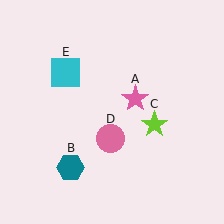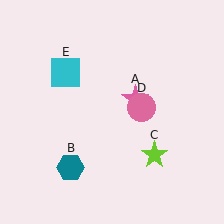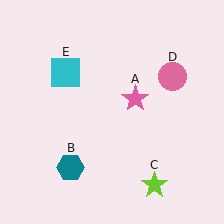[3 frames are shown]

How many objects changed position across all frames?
2 objects changed position: lime star (object C), pink circle (object D).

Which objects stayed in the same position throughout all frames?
Pink star (object A) and teal hexagon (object B) and cyan square (object E) remained stationary.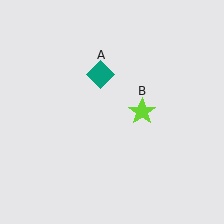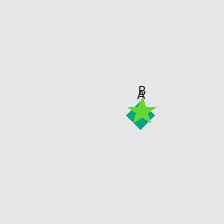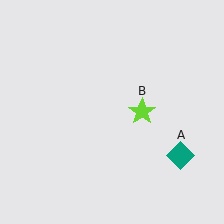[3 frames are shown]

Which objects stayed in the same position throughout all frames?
Lime star (object B) remained stationary.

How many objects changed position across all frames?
1 object changed position: teal diamond (object A).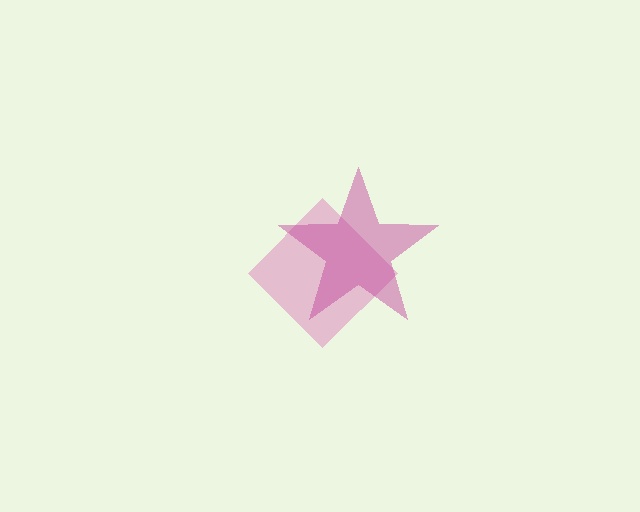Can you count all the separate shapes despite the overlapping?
Yes, there are 2 separate shapes.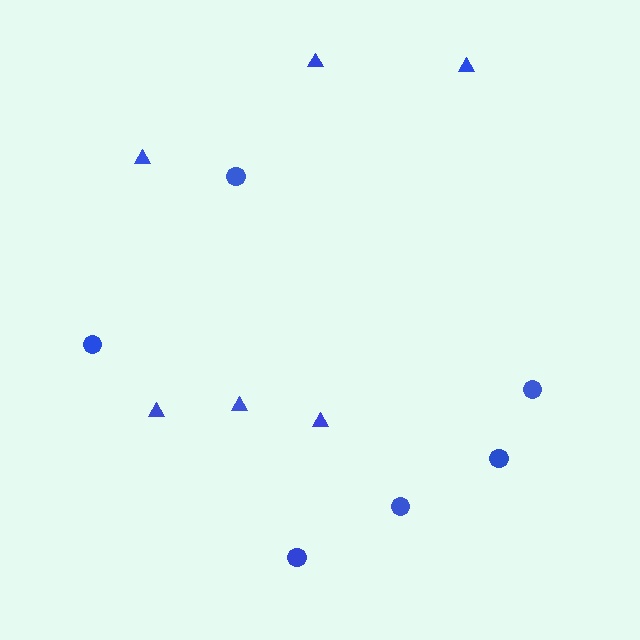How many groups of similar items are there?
There are 2 groups: one group of triangles (6) and one group of circles (6).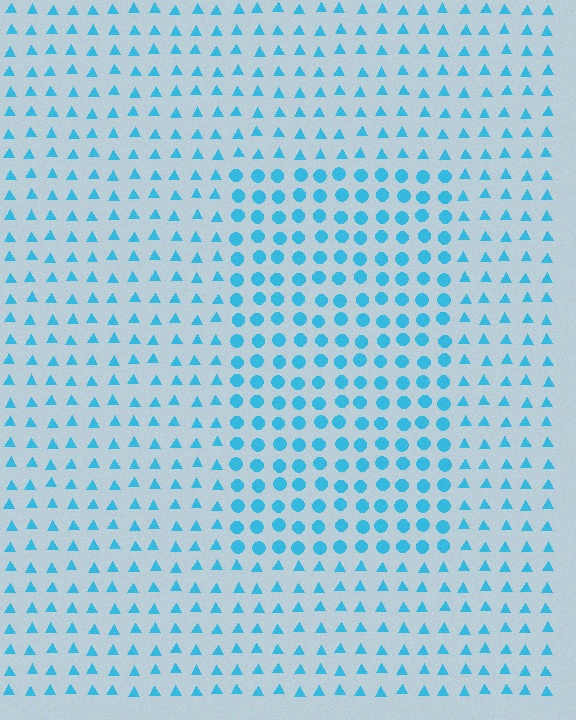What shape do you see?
I see a rectangle.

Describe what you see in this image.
The image is filled with small cyan elements arranged in a uniform grid. A rectangle-shaped region contains circles, while the surrounding area contains triangles. The boundary is defined purely by the change in element shape.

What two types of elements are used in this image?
The image uses circles inside the rectangle region and triangles outside it.